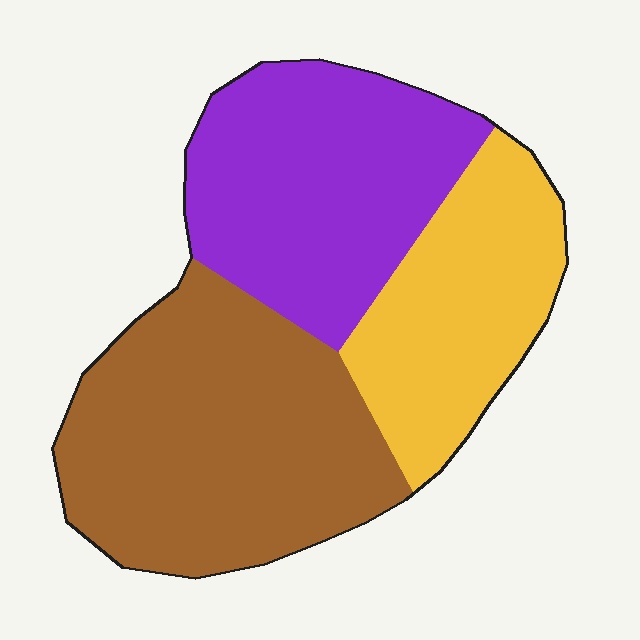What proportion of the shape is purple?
Purple covers 33% of the shape.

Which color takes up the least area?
Yellow, at roughly 25%.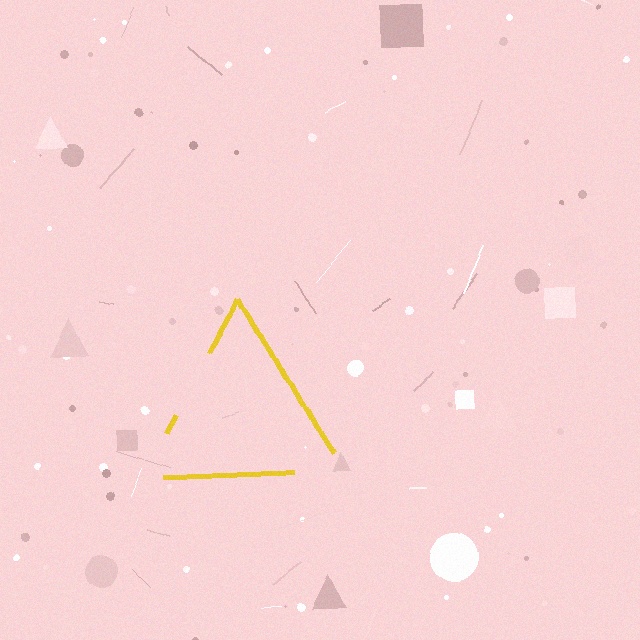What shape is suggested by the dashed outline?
The dashed outline suggests a triangle.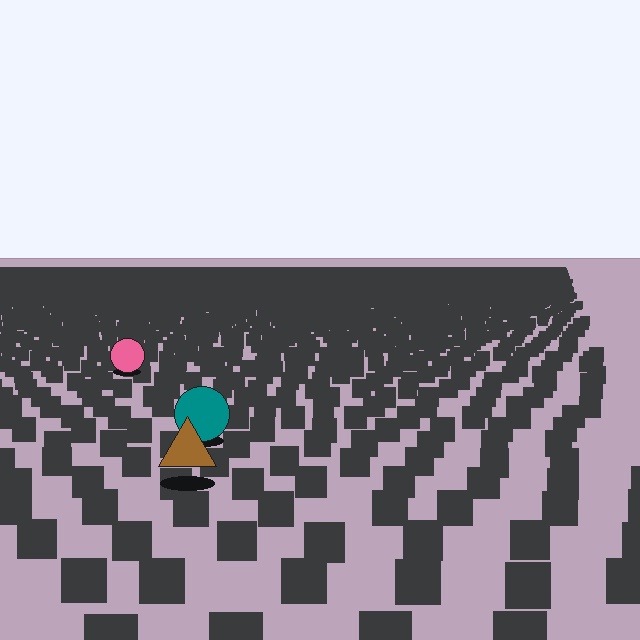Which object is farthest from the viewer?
The pink circle is farthest from the viewer. It appears smaller and the ground texture around it is denser.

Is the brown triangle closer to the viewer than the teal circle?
Yes. The brown triangle is closer — you can tell from the texture gradient: the ground texture is coarser near it.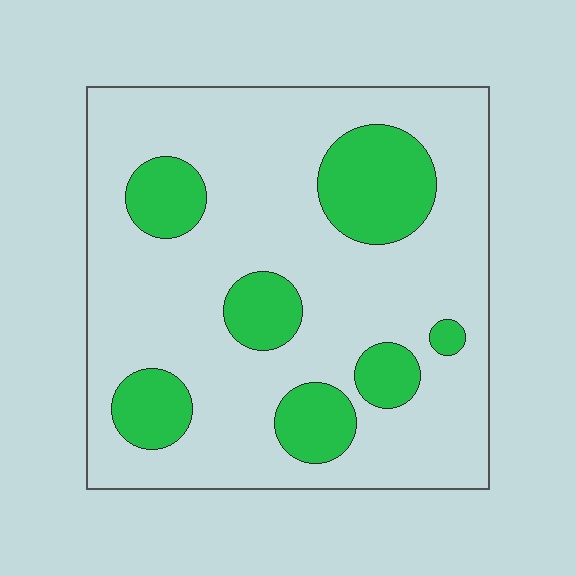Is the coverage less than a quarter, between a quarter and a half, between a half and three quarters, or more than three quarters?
Less than a quarter.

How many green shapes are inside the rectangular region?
7.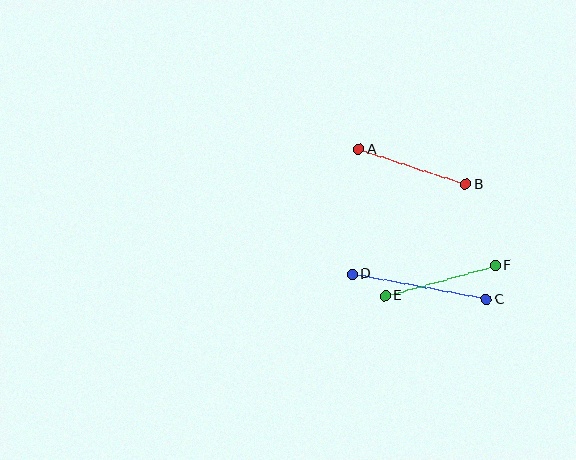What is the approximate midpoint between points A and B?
The midpoint is at approximately (412, 167) pixels.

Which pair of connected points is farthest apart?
Points C and D are farthest apart.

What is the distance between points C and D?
The distance is approximately 136 pixels.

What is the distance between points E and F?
The distance is approximately 114 pixels.